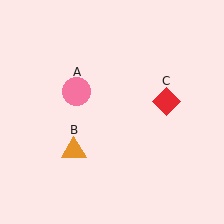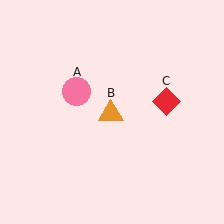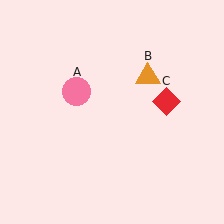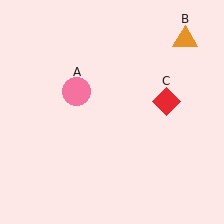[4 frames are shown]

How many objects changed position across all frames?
1 object changed position: orange triangle (object B).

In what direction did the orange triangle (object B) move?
The orange triangle (object B) moved up and to the right.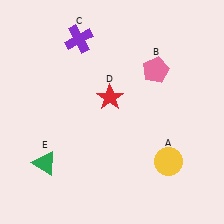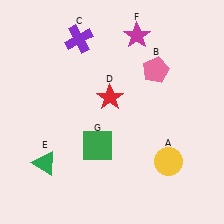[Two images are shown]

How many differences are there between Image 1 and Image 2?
There are 2 differences between the two images.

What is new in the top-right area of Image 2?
A magenta star (F) was added in the top-right area of Image 2.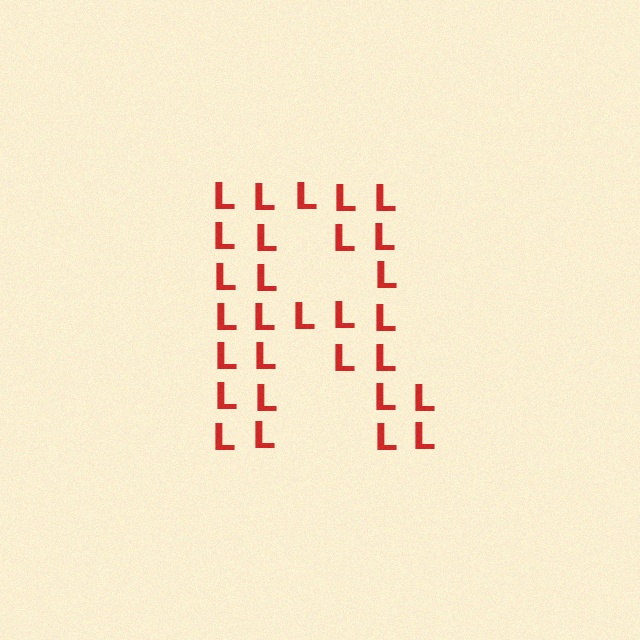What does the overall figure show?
The overall figure shows the letter R.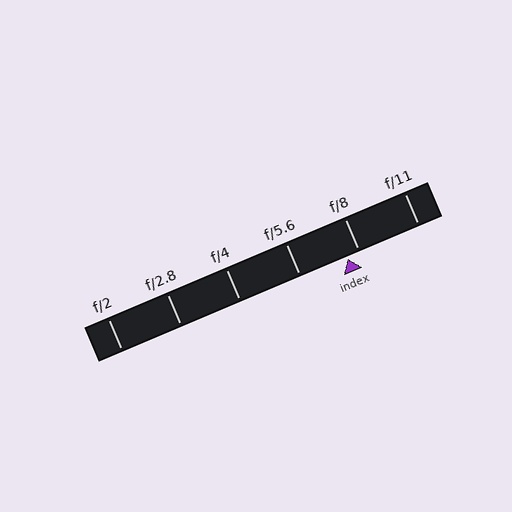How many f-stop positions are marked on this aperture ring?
There are 6 f-stop positions marked.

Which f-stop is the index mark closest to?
The index mark is closest to f/8.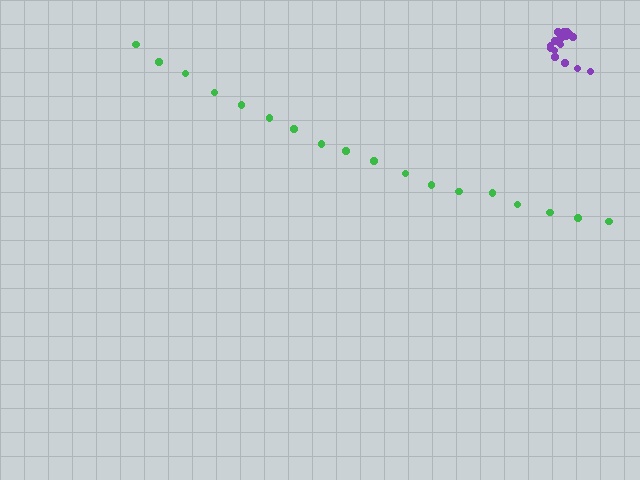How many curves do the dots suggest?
There are 2 distinct paths.